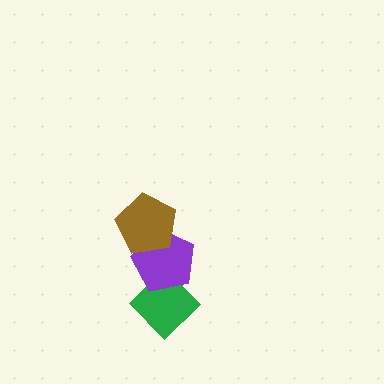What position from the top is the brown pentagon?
The brown pentagon is 1st from the top.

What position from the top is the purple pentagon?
The purple pentagon is 2nd from the top.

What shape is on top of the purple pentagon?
The brown pentagon is on top of the purple pentagon.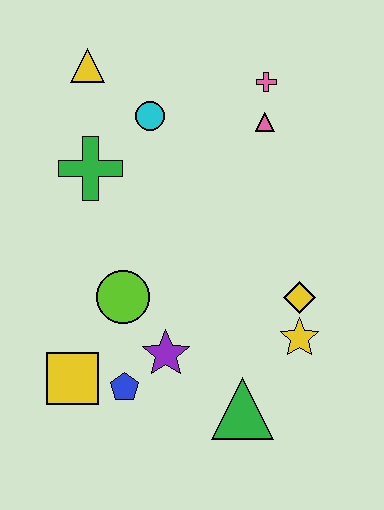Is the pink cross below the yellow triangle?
Yes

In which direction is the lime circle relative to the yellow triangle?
The lime circle is below the yellow triangle.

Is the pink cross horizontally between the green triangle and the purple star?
No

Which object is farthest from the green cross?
The green triangle is farthest from the green cross.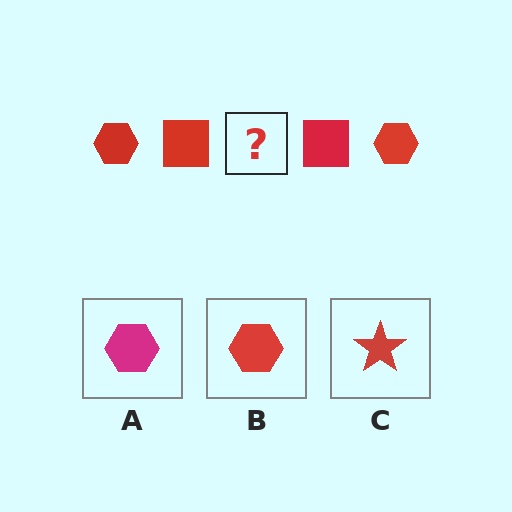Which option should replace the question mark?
Option B.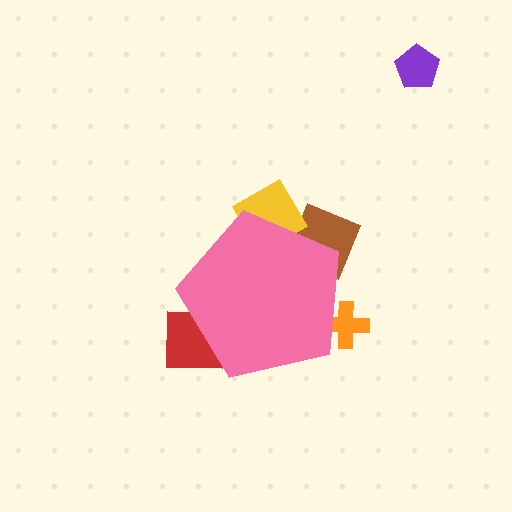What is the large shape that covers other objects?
A pink pentagon.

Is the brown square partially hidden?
Yes, the brown square is partially hidden behind the pink pentagon.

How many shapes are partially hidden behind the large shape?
4 shapes are partially hidden.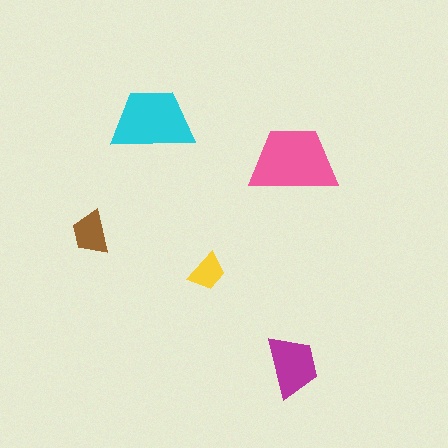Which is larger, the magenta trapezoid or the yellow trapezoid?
The magenta one.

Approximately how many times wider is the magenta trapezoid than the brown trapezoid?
About 1.5 times wider.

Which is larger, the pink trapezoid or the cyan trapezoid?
The pink one.